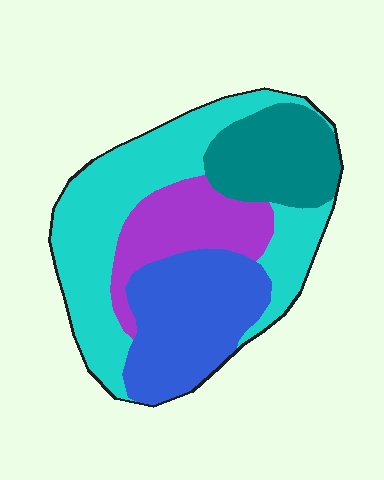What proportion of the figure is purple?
Purple covers around 15% of the figure.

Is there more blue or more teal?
Blue.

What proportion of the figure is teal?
Teal takes up about one sixth (1/6) of the figure.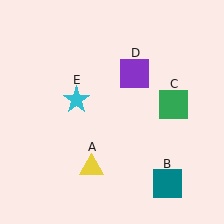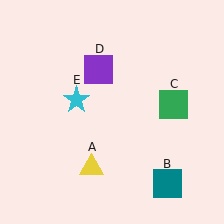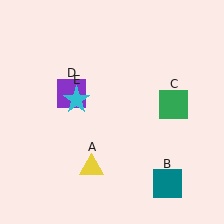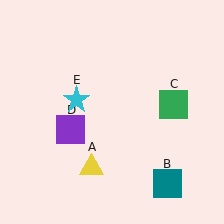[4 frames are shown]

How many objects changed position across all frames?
1 object changed position: purple square (object D).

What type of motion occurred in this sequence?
The purple square (object D) rotated counterclockwise around the center of the scene.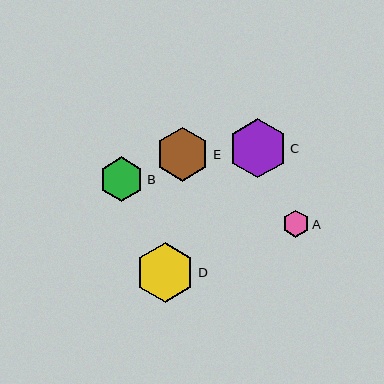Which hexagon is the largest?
Hexagon D is the largest with a size of approximately 59 pixels.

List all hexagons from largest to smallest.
From largest to smallest: D, C, E, B, A.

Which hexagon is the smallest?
Hexagon A is the smallest with a size of approximately 27 pixels.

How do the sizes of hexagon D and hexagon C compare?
Hexagon D and hexagon C are approximately the same size.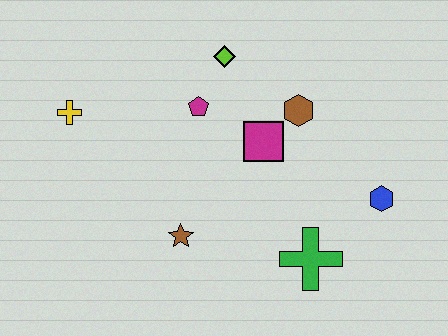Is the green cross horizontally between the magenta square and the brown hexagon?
No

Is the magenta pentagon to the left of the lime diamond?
Yes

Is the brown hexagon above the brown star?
Yes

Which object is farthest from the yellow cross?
The blue hexagon is farthest from the yellow cross.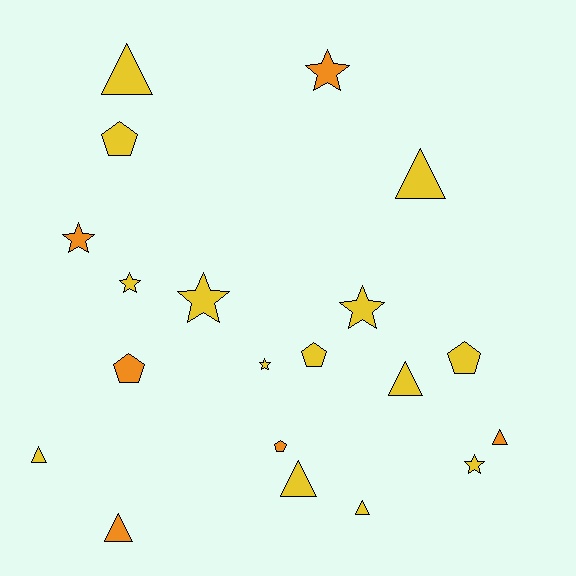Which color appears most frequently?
Yellow, with 14 objects.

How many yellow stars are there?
There are 5 yellow stars.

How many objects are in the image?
There are 20 objects.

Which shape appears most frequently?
Triangle, with 8 objects.